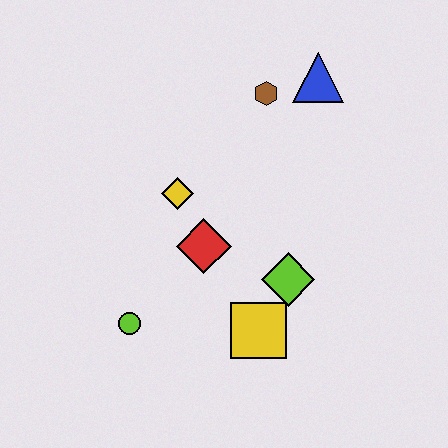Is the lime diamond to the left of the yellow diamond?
No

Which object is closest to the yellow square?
The lime diamond is closest to the yellow square.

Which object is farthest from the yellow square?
The blue triangle is farthest from the yellow square.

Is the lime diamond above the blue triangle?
No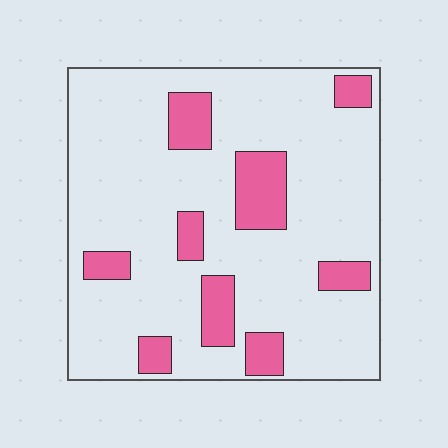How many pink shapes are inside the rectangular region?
9.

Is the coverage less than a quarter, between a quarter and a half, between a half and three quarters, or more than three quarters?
Less than a quarter.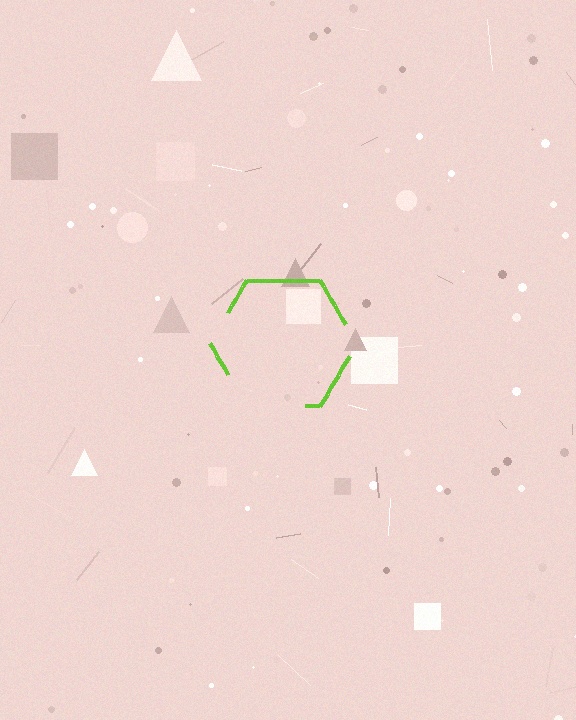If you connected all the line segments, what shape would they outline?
They would outline a hexagon.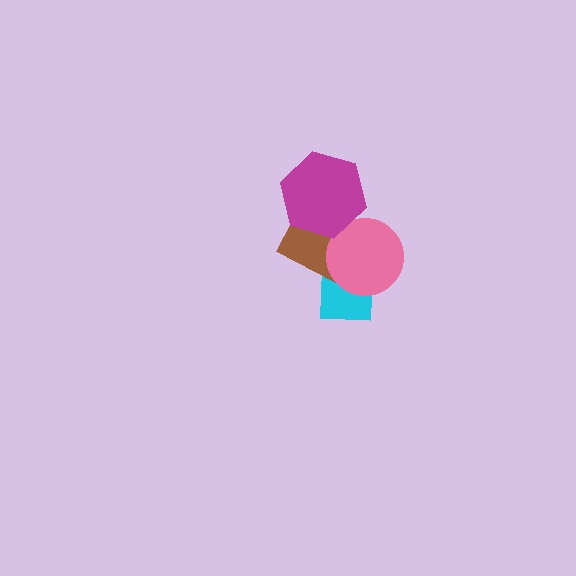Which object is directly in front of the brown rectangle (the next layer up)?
The pink circle is directly in front of the brown rectangle.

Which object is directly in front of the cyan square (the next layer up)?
The brown rectangle is directly in front of the cyan square.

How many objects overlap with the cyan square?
2 objects overlap with the cyan square.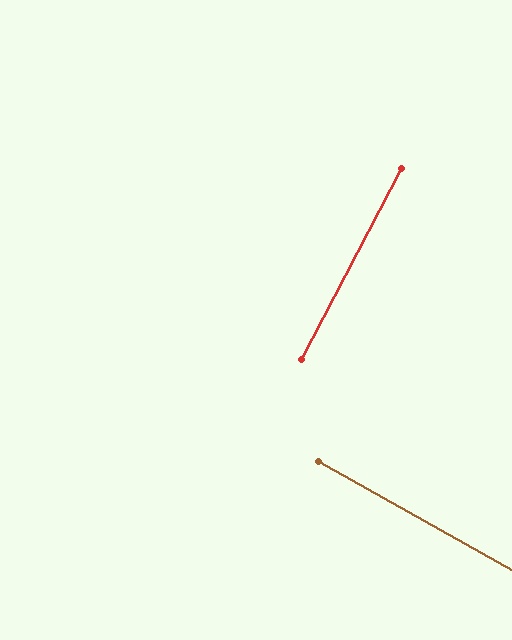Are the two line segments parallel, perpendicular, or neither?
Perpendicular — they meet at approximately 88°.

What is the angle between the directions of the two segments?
Approximately 88 degrees.